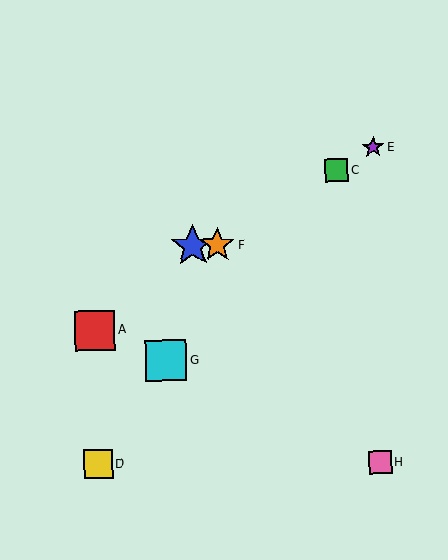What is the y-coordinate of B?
Object B is at y≈246.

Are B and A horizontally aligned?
No, B is at y≈246 and A is at y≈330.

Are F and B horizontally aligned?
Yes, both are at y≈245.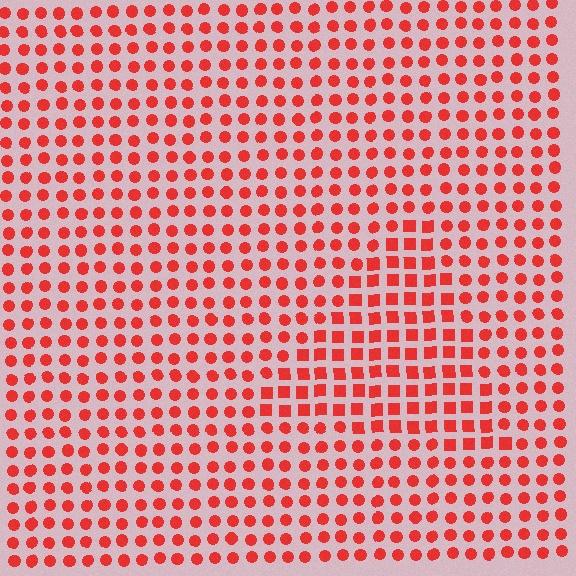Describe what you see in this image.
The image is filled with small red elements arranged in a uniform grid. A triangle-shaped region contains squares, while the surrounding area contains circles. The boundary is defined purely by the change in element shape.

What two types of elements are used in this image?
The image uses squares inside the triangle region and circles outside it.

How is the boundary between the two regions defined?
The boundary is defined by a change in element shape: squares inside vs. circles outside. All elements share the same color and spacing.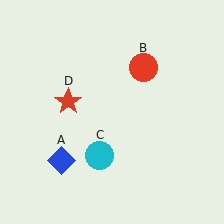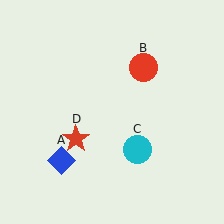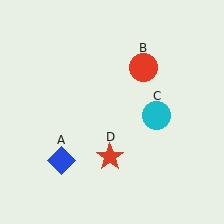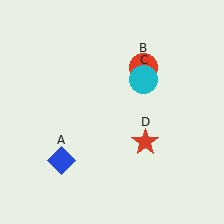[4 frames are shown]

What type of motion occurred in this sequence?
The cyan circle (object C), red star (object D) rotated counterclockwise around the center of the scene.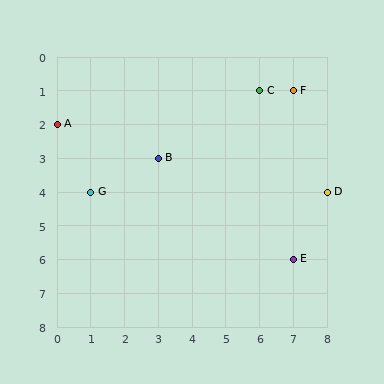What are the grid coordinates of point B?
Point B is at grid coordinates (3, 3).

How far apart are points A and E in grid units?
Points A and E are 7 columns and 4 rows apart (about 8.1 grid units diagonally).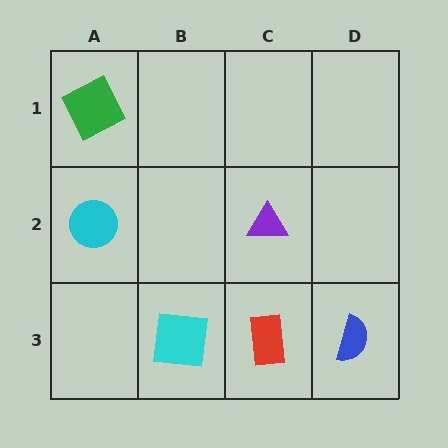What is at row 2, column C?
A purple triangle.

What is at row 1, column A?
A green square.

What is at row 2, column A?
A cyan circle.